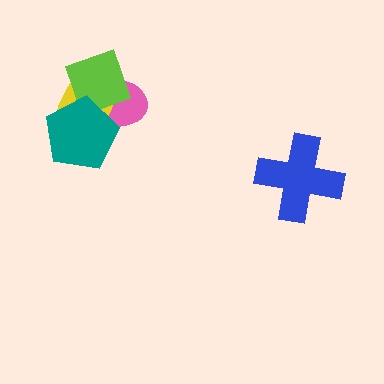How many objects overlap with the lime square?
3 objects overlap with the lime square.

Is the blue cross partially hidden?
No, no other shape covers it.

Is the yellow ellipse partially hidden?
Yes, it is partially covered by another shape.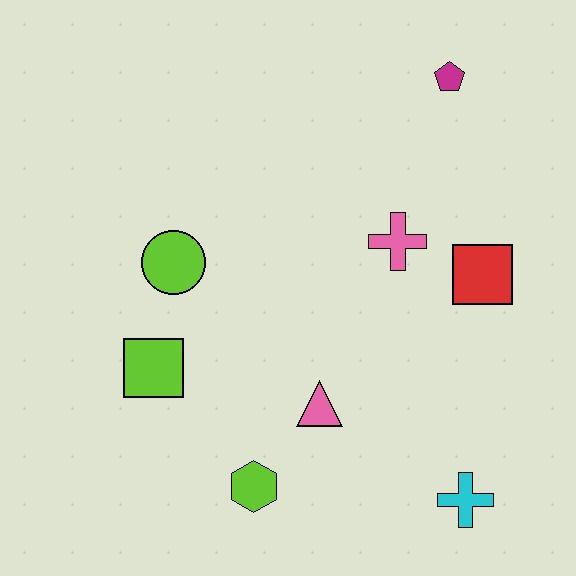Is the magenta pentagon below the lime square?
No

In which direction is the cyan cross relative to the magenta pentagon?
The cyan cross is below the magenta pentagon.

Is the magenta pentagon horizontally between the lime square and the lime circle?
No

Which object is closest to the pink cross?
The red square is closest to the pink cross.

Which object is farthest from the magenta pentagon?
The lime hexagon is farthest from the magenta pentagon.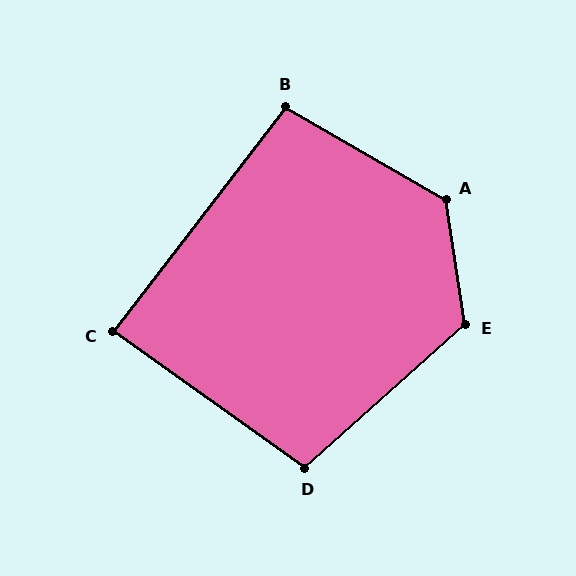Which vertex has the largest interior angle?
A, at approximately 129 degrees.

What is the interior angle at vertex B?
Approximately 98 degrees (obtuse).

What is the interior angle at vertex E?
Approximately 123 degrees (obtuse).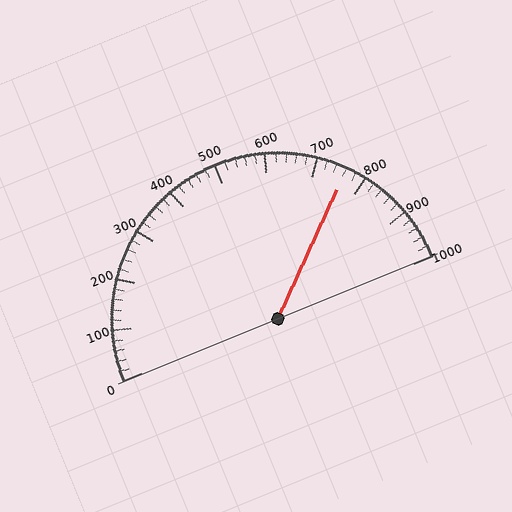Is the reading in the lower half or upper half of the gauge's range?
The reading is in the upper half of the range (0 to 1000).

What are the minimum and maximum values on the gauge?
The gauge ranges from 0 to 1000.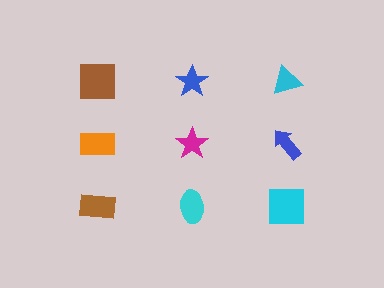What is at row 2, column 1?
An orange rectangle.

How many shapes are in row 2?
3 shapes.